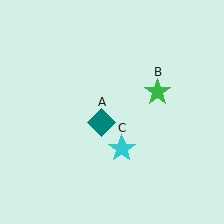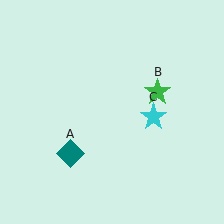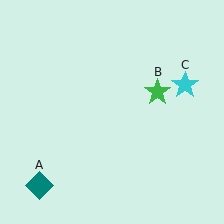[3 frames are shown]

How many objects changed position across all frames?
2 objects changed position: teal diamond (object A), cyan star (object C).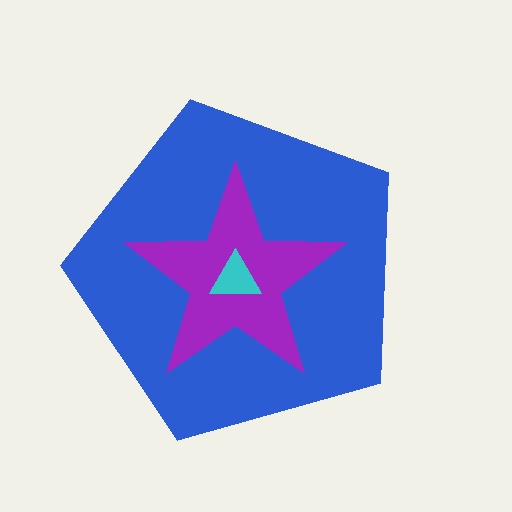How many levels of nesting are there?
3.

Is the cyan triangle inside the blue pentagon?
Yes.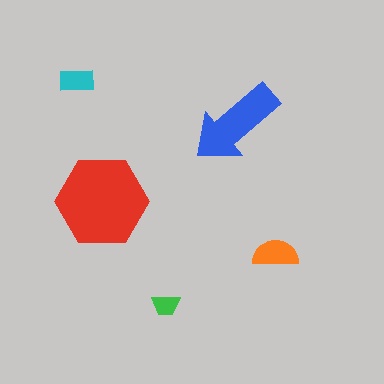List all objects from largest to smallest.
The red hexagon, the blue arrow, the orange semicircle, the cyan rectangle, the green trapezoid.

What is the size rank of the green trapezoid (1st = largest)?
5th.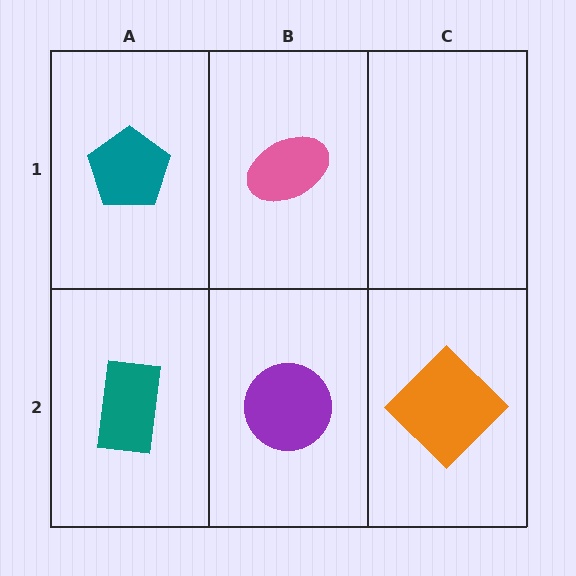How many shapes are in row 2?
3 shapes.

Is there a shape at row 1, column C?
No, that cell is empty.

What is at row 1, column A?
A teal pentagon.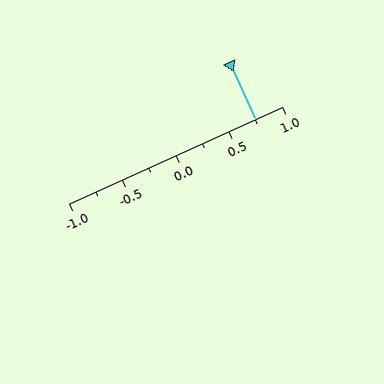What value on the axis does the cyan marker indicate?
The marker indicates approximately 0.75.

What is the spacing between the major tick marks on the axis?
The major ticks are spaced 0.5 apart.